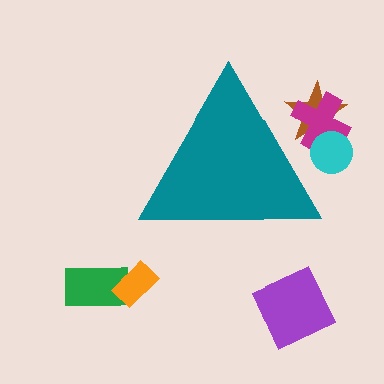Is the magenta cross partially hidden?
Yes, the magenta cross is partially hidden behind the teal triangle.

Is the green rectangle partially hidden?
No, the green rectangle is fully visible.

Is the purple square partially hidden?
No, the purple square is fully visible.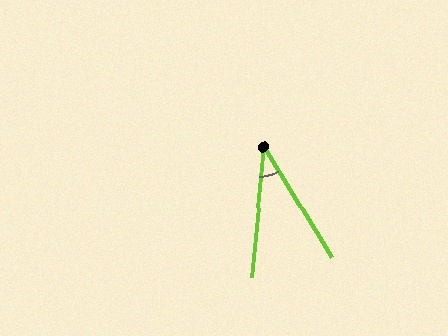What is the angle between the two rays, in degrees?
Approximately 37 degrees.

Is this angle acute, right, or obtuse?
It is acute.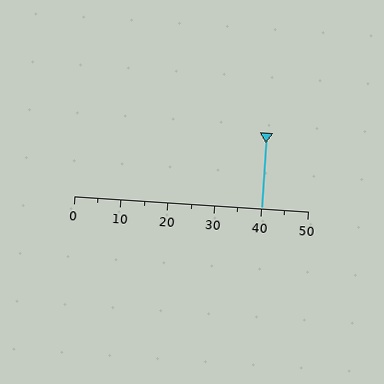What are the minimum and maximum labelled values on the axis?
The axis runs from 0 to 50.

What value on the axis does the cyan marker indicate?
The marker indicates approximately 40.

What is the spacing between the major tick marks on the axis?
The major ticks are spaced 10 apart.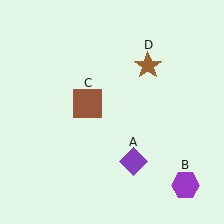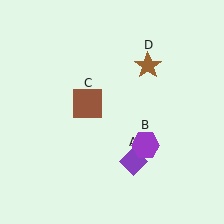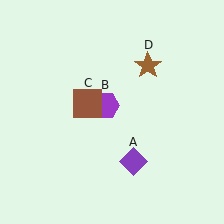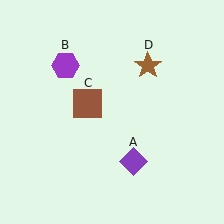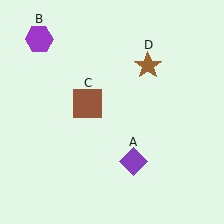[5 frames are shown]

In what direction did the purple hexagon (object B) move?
The purple hexagon (object B) moved up and to the left.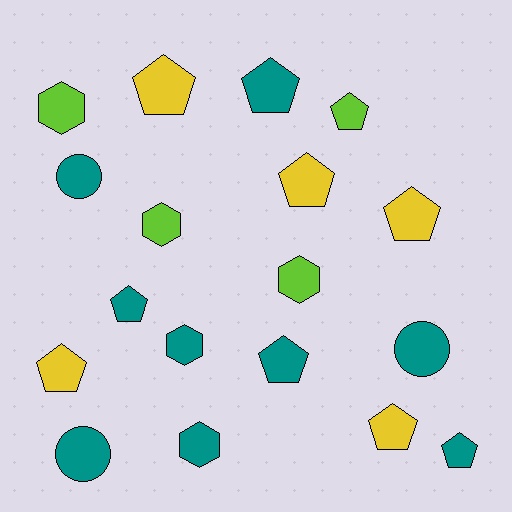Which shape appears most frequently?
Pentagon, with 10 objects.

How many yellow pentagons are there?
There are 5 yellow pentagons.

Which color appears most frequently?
Teal, with 9 objects.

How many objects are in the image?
There are 18 objects.